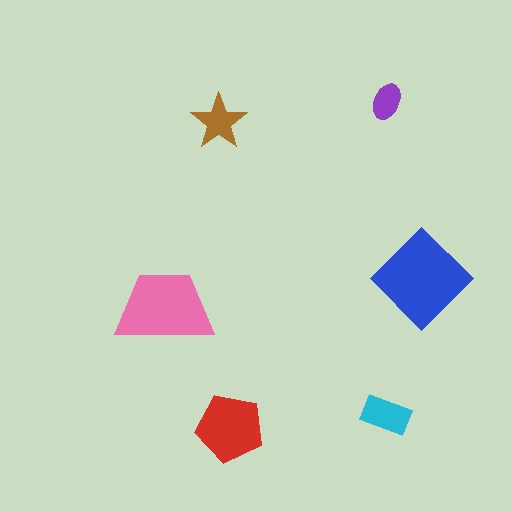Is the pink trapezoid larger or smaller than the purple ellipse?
Larger.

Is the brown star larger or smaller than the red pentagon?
Smaller.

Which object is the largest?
The blue diamond.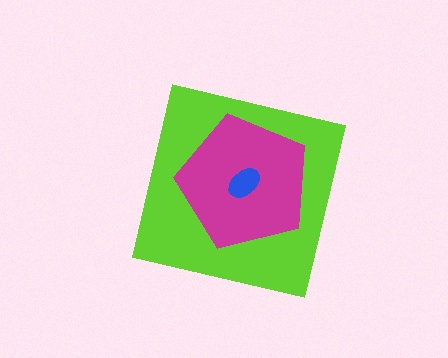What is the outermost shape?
The lime square.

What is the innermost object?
The blue ellipse.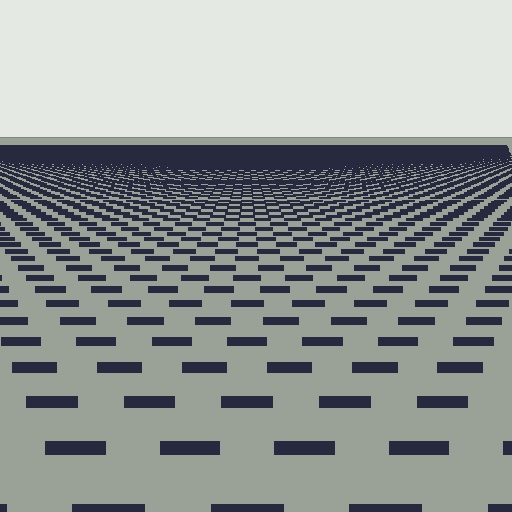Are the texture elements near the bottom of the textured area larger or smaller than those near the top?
Larger. Near the bottom, elements are closer to the viewer and appear at a bigger on-screen size.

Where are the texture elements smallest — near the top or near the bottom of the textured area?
Near the top.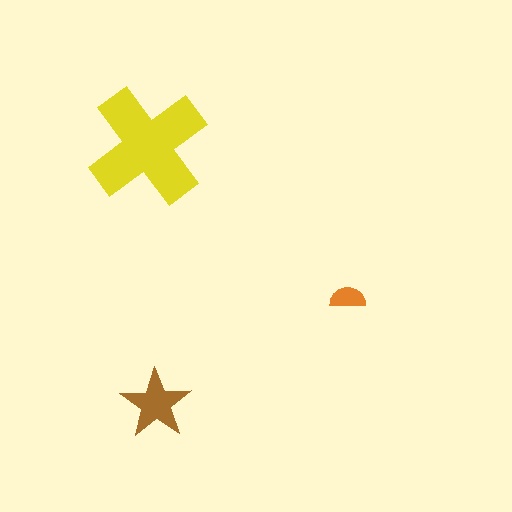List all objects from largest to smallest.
The yellow cross, the brown star, the orange semicircle.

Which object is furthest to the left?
The yellow cross is leftmost.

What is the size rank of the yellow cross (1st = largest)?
1st.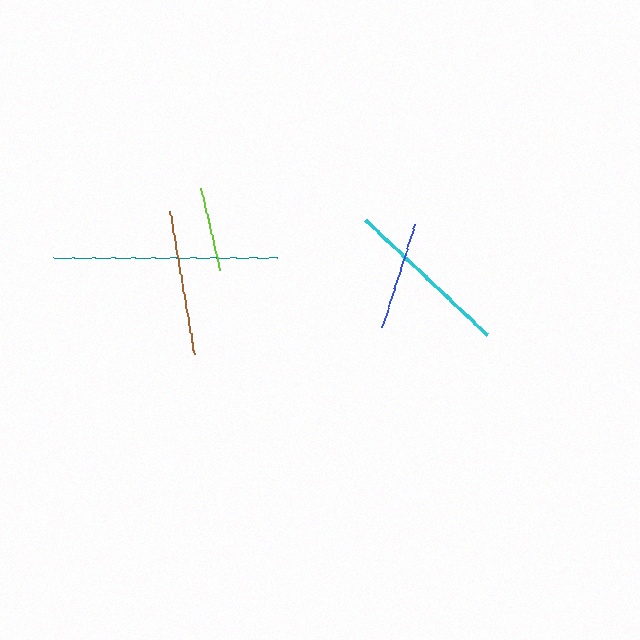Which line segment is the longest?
The teal line is the longest at approximately 224 pixels.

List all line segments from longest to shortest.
From longest to shortest: teal, cyan, brown, blue, lime.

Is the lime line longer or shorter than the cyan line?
The cyan line is longer than the lime line.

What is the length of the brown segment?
The brown segment is approximately 145 pixels long.